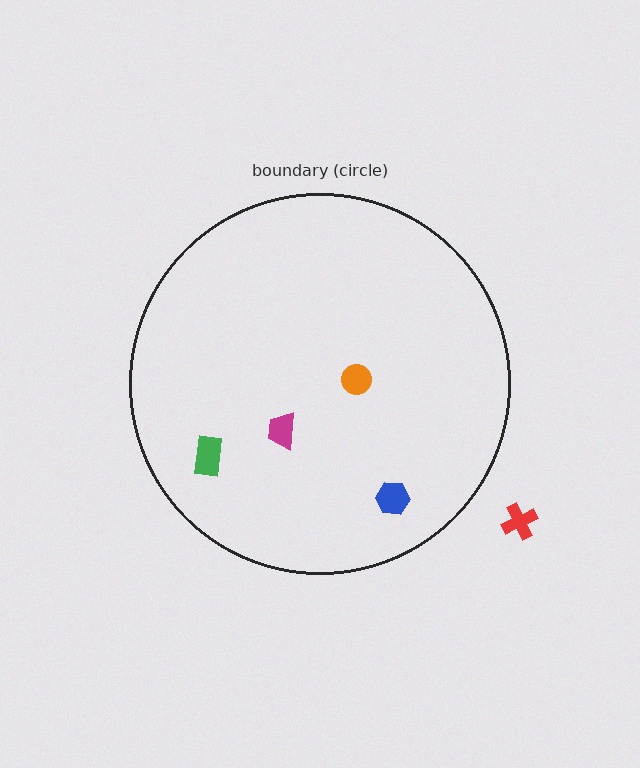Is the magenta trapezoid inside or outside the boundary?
Inside.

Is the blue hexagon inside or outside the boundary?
Inside.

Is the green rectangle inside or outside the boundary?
Inside.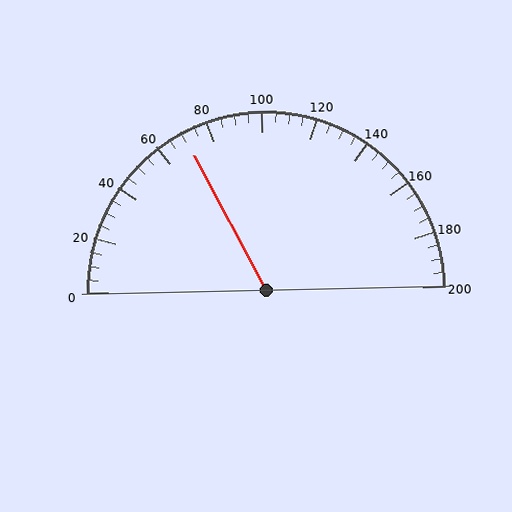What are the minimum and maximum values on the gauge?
The gauge ranges from 0 to 200.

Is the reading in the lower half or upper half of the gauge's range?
The reading is in the lower half of the range (0 to 200).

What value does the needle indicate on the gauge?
The needle indicates approximately 70.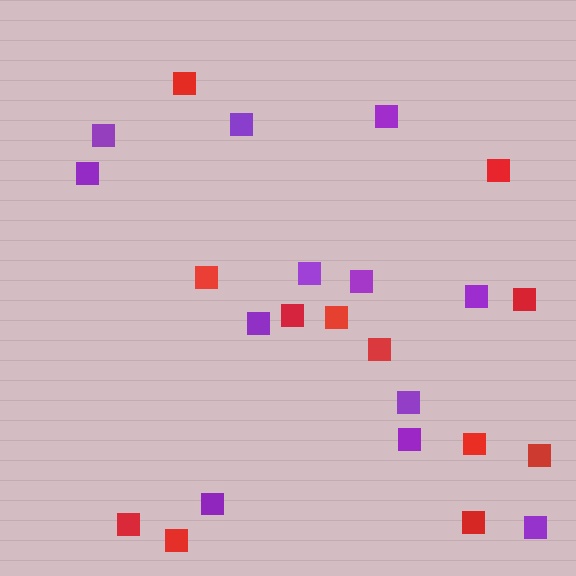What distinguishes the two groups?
There are 2 groups: one group of purple squares (12) and one group of red squares (12).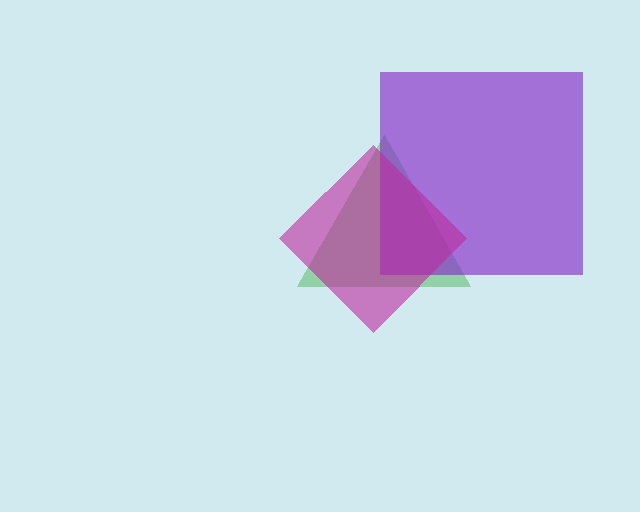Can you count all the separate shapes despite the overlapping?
Yes, there are 3 separate shapes.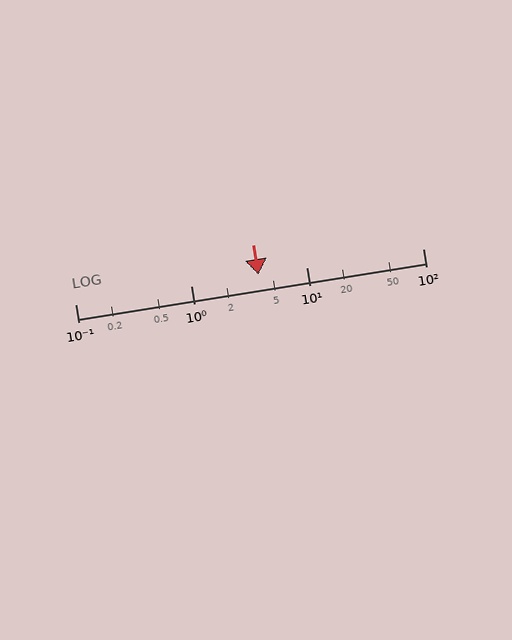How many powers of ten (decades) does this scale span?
The scale spans 3 decades, from 0.1 to 100.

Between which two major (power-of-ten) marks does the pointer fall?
The pointer is between 1 and 10.